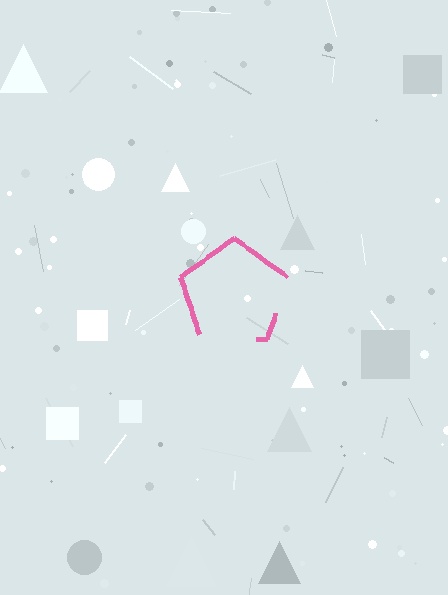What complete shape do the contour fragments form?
The contour fragments form a pentagon.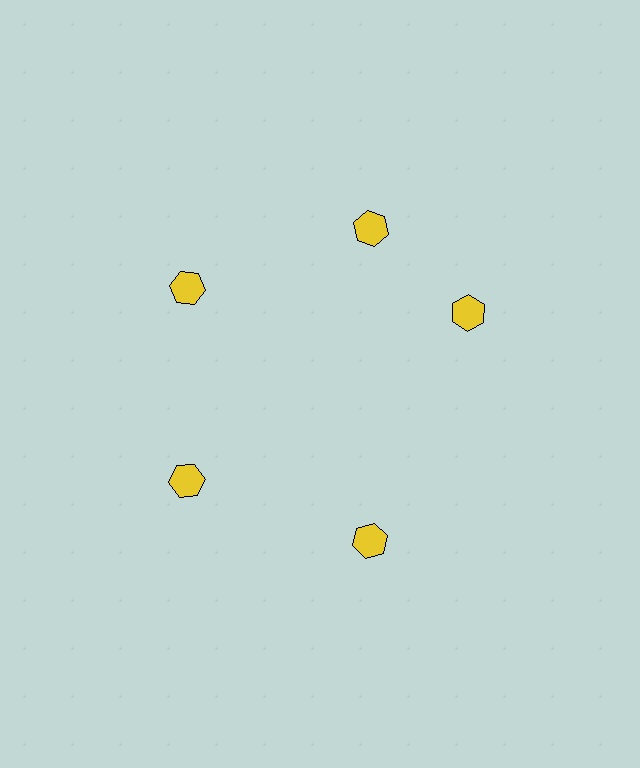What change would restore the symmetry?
The symmetry would be restored by rotating it back into even spacing with its neighbors so that all 5 hexagons sit at equal angles and equal distance from the center.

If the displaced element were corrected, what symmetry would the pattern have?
It would have 5-fold rotational symmetry — the pattern would map onto itself every 72 degrees.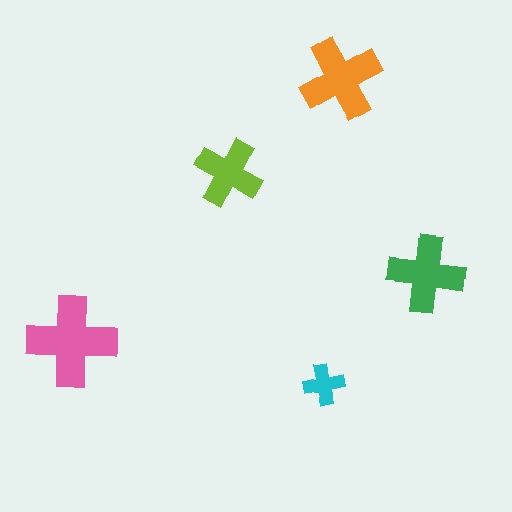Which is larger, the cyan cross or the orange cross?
The orange one.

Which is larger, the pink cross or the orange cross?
The pink one.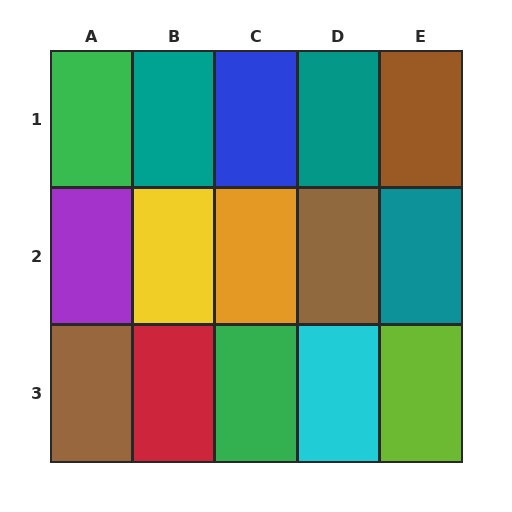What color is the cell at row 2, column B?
Yellow.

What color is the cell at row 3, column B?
Red.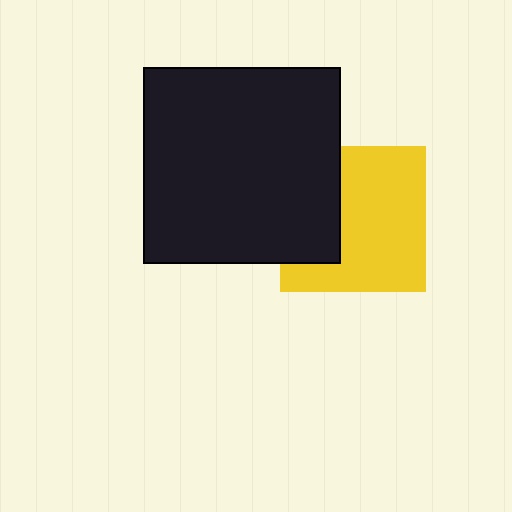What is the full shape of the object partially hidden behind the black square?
The partially hidden object is a yellow square.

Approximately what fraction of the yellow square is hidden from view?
Roughly 34% of the yellow square is hidden behind the black square.